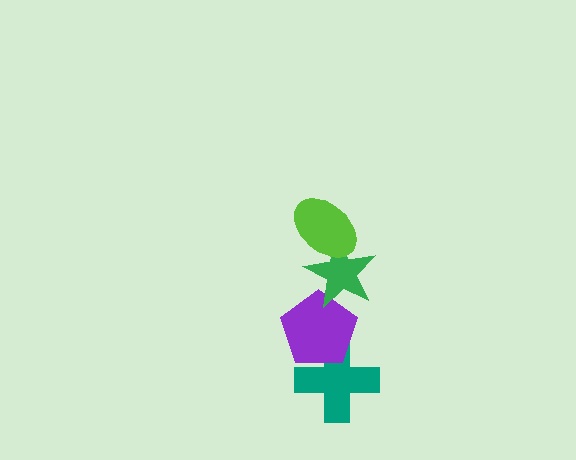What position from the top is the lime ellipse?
The lime ellipse is 1st from the top.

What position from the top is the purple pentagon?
The purple pentagon is 3rd from the top.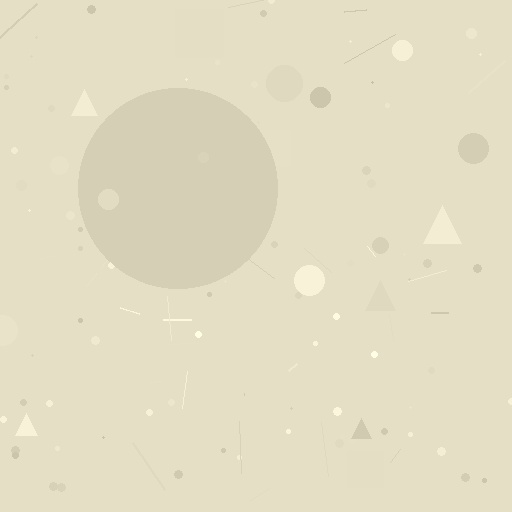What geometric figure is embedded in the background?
A circle is embedded in the background.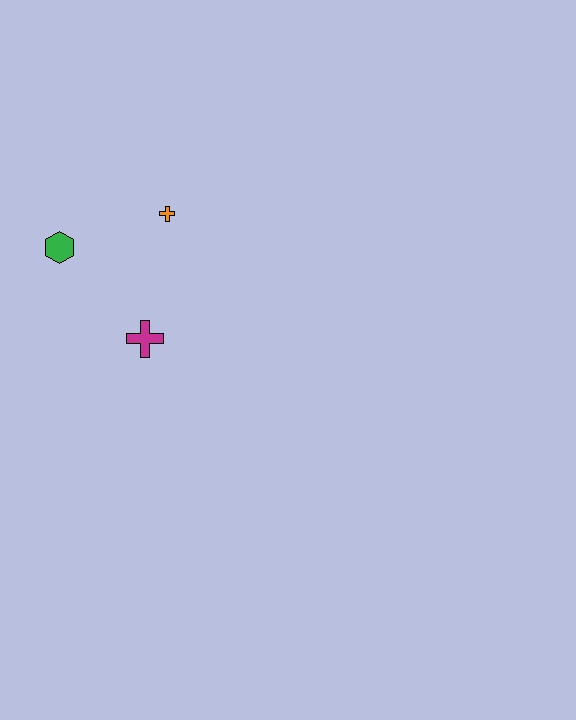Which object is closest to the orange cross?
The green hexagon is closest to the orange cross.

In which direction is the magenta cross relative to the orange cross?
The magenta cross is below the orange cross.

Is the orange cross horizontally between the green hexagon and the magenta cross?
No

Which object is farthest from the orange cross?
The magenta cross is farthest from the orange cross.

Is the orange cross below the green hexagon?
No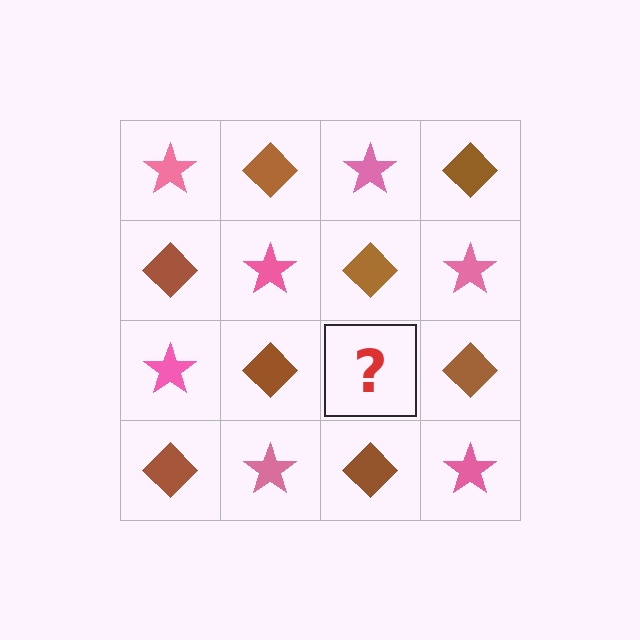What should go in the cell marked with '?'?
The missing cell should contain a pink star.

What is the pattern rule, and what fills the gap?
The rule is that it alternates pink star and brown diamond in a checkerboard pattern. The gap should be filled with a pink star.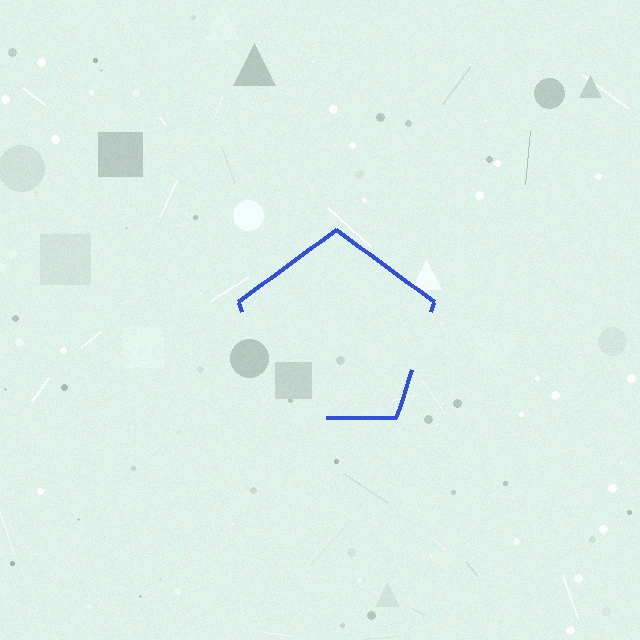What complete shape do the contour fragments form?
The contour fragments form a pentagon.